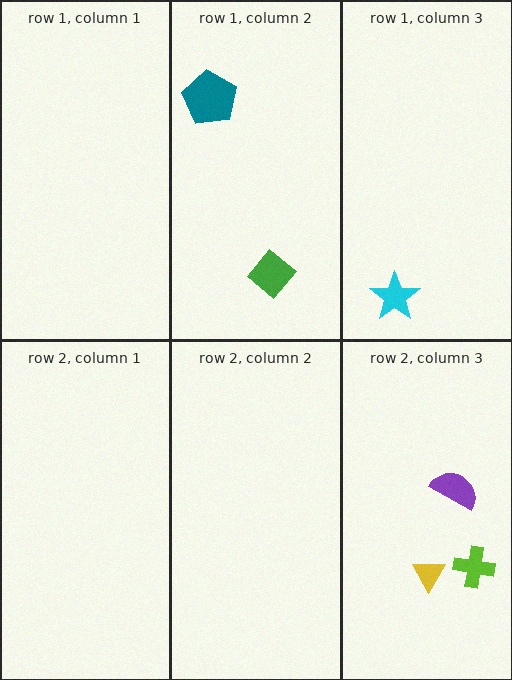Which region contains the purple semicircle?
The row 2, column 3 region.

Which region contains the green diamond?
The row 1, column 2 region.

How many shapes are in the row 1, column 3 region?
1.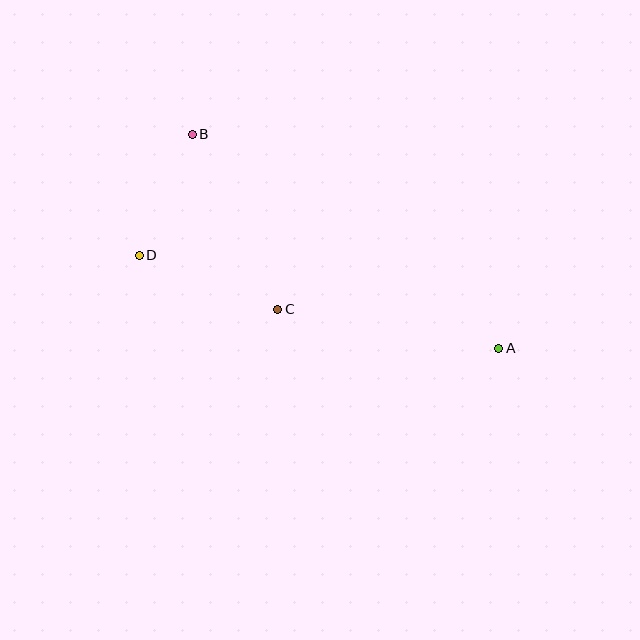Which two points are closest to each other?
Points B and D are closest to each other.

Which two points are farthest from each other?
Points A and B are farthest from each other.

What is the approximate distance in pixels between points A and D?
The distance between A and D is approximately 371 pixels.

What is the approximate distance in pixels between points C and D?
The distance between C and D is approximately 149 pixels.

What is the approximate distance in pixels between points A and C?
The distance between A and C is approximately 224 pixels.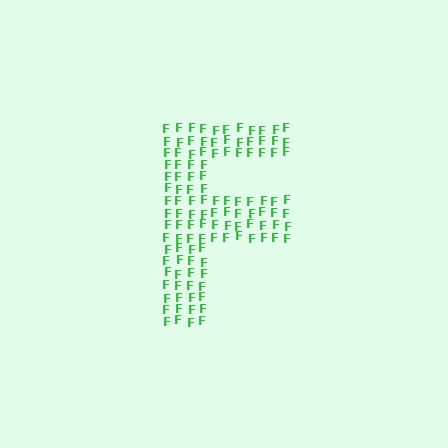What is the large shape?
The large shape is the letter F.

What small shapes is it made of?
It is made of small letter F's.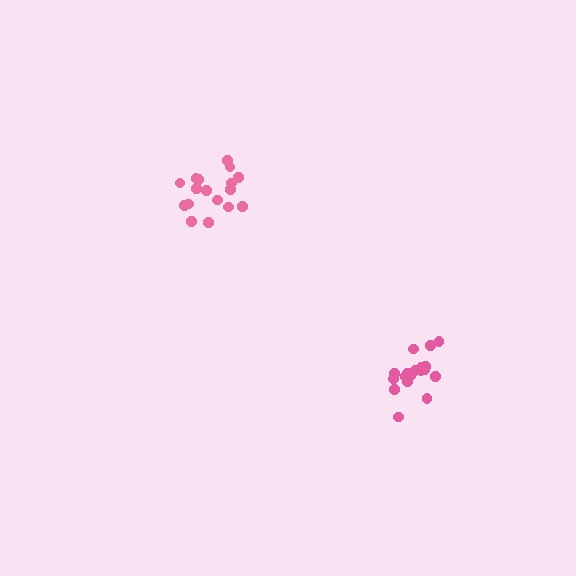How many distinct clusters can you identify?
There are 2 distinct clusters.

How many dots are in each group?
Group 1: 18 dots, Group 2: 17 dots (35 total).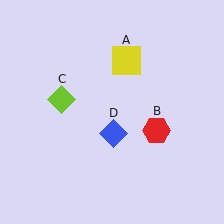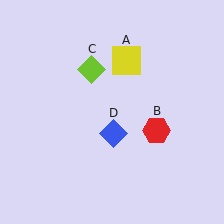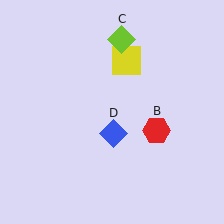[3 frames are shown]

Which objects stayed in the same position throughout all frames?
Yellow square (object A) and red hexagon (object B) and blue diamond (object D) remained stationary.